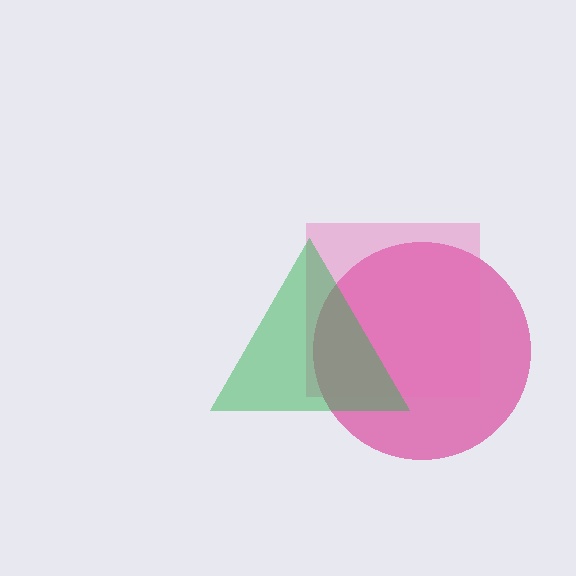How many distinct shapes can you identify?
There are 3 distinct shapes: a magenta circle, a pink square, a green triangle.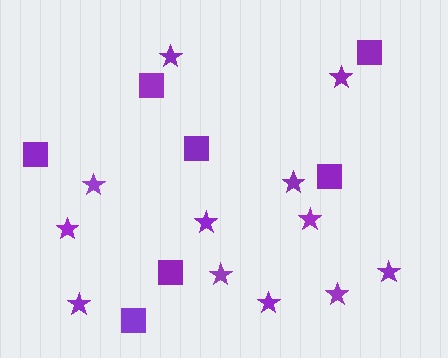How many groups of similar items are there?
There are 2 groups: one group of squares (7) and one group of stars (12).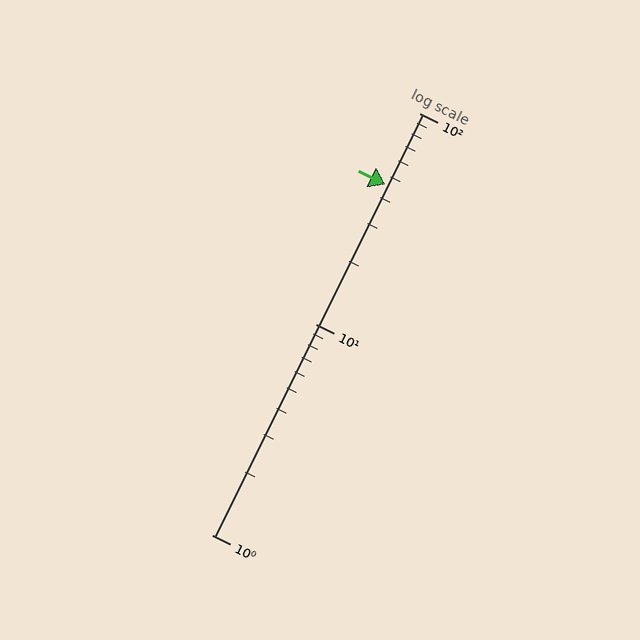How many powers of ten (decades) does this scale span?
The scale spans 2 decades, from 1 to 100.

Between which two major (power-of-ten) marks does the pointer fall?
The pointer is between 10 and 100.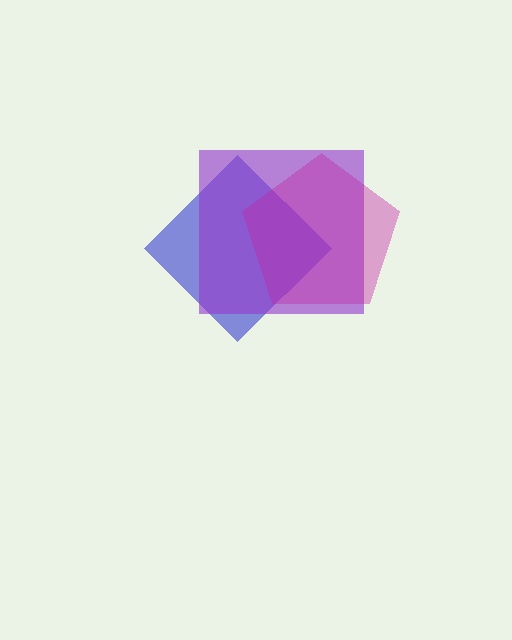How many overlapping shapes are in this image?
There are 3 overlapping shapes in the image.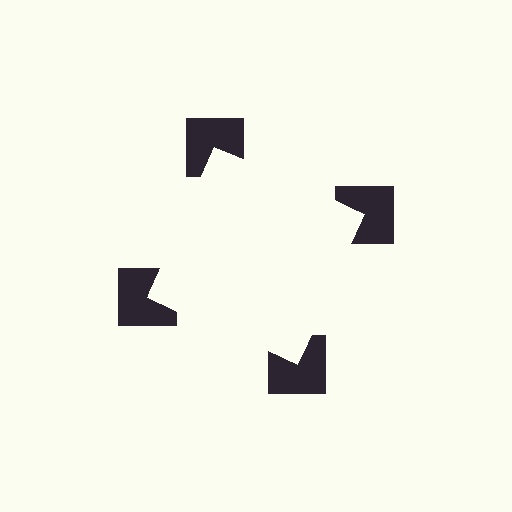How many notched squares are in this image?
There are 4 — one at each vertex of the illusory square.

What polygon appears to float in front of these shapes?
An illusory square — its edges are inferred from the aligned wedge cuts in the notched squares, not physically drawn.